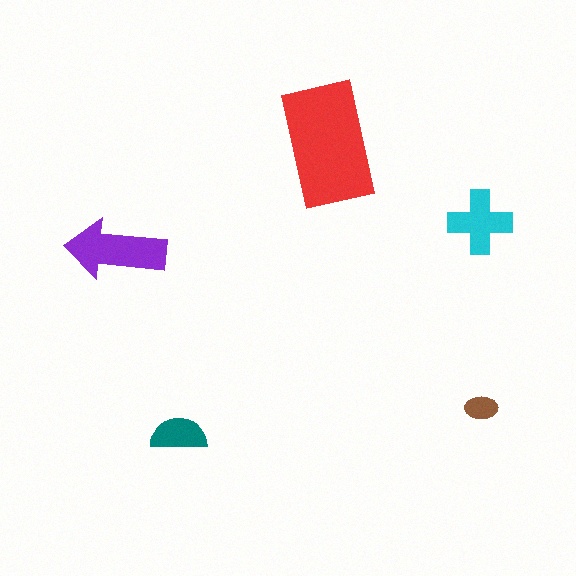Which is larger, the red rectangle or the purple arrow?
The red rectangle.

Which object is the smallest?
The brown ellipse.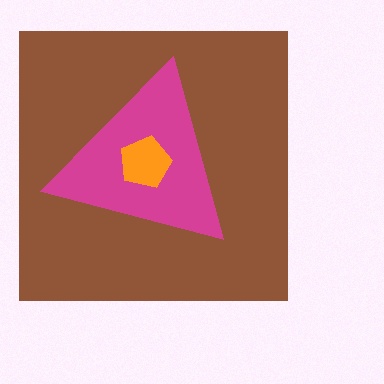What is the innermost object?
The orange pentagon.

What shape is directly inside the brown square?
The magenta triangle.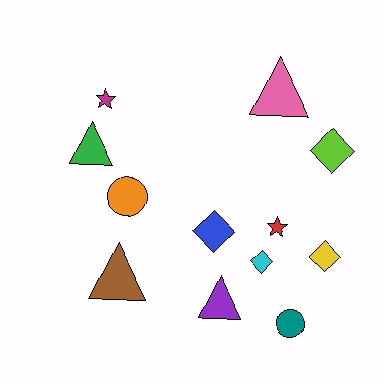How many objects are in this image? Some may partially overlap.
There are 12 objects.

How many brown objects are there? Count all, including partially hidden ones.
There is 1 brown object.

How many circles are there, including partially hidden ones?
There are 2 circles.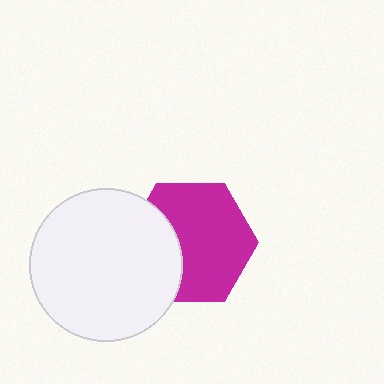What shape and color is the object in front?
The object in front is a white circle.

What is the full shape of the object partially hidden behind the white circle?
The partially hidden object is a magenta hexagon.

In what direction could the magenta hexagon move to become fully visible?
The magenta hexagon could move right. That would shift it out from behind the white circle entirely.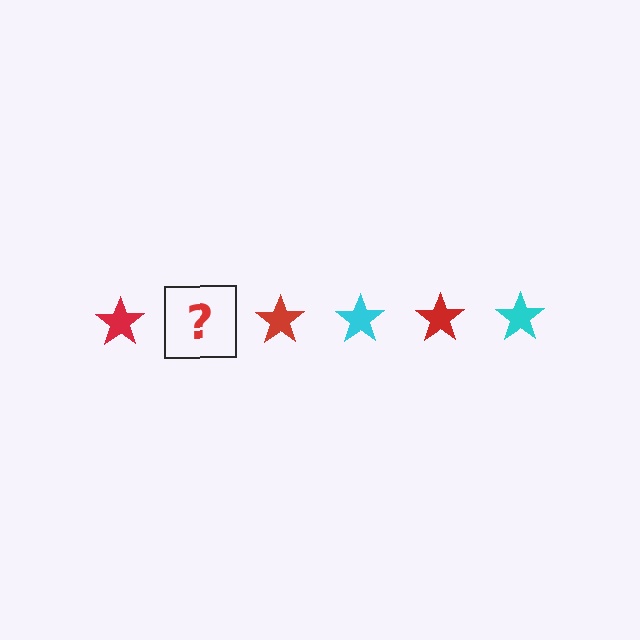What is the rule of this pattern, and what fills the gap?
The rule is that the pattern cycles through red, cyan stars. The gap should be filled with a cyan star.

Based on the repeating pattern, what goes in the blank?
The blank should be a cyan star.